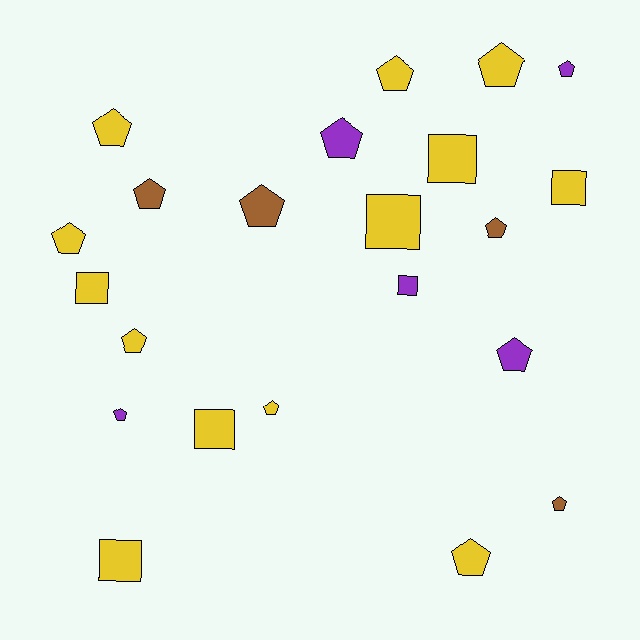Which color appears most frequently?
Yellow, with 13 objects.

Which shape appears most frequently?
Pentagon, with 15 objects.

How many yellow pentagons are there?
There are 7 yellow pentagons.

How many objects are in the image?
There are 22 objects.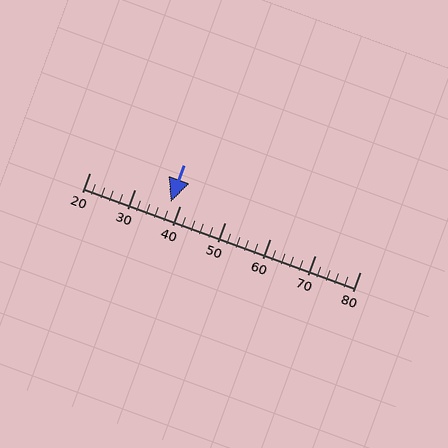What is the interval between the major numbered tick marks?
The major tick marks are spaced 10 units apart.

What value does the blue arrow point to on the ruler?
The blue arrow points to approximately 38.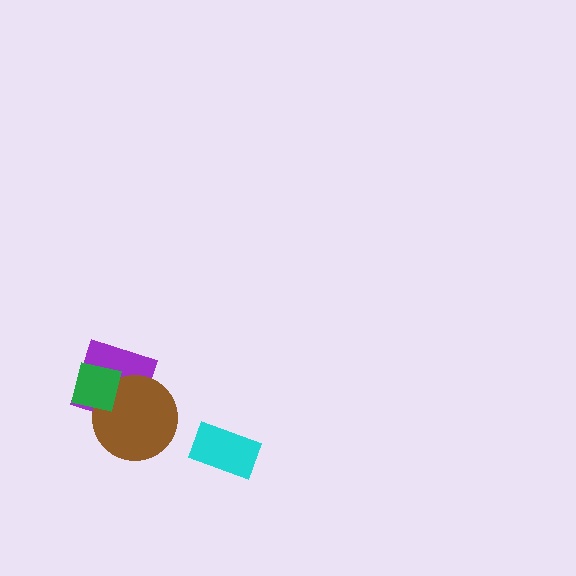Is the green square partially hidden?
No, no other shape covers it.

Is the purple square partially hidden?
Yes, it is partially covered by another shape.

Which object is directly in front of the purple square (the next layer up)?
The brown circle is directly in front of the purple square.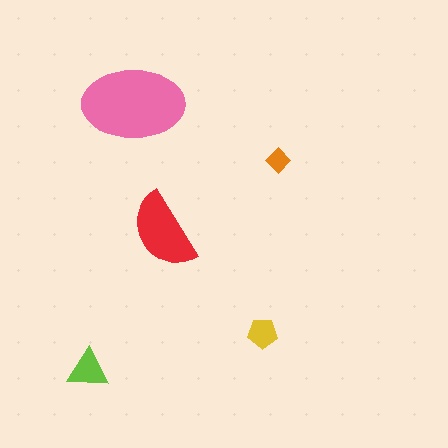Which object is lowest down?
The lime triangle is bottommost.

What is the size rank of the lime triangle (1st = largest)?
3rd.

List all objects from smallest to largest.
The orange diamond, the yellow pentagon, the lime triangle, the red semicircle, the pink ellipse.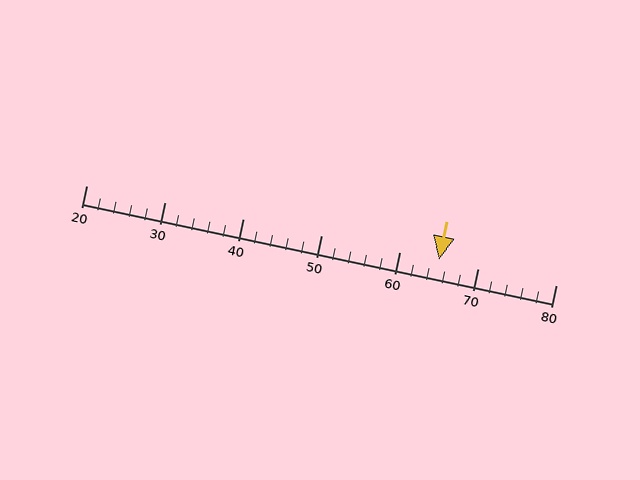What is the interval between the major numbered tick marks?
The major tick marks are spaced 10 units apart.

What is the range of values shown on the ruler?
The ruler shows values from 20 to 80.